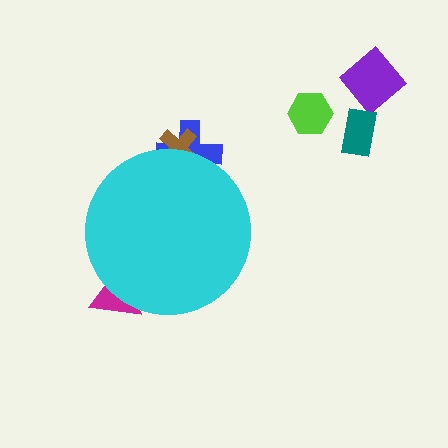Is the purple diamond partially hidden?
No, the purple diamond is fully visible.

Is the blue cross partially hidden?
Yes, the blue cross is partially hidden behind the cyan circle.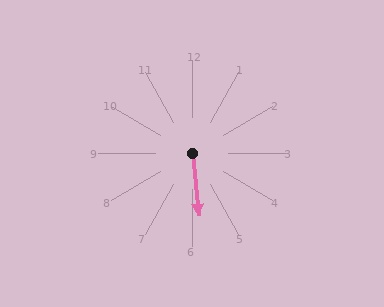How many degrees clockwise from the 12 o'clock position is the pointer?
Approximately 174 degrees.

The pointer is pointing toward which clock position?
Roughly 6 o'clock.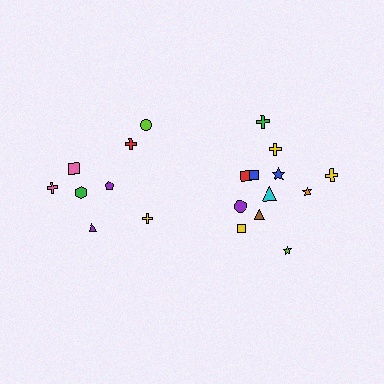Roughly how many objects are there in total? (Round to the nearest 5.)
Roughly 20 objects in total.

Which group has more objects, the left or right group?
The right group.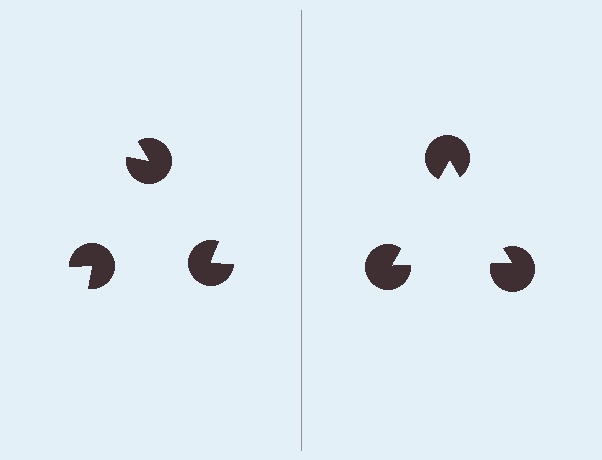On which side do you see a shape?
An illusory triangle appears on the right side. On the left side the wedge cuts are rotated, so no coherent shape forms.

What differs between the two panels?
The pac-man discs are positioned identically on both sides; only the wedge orientations differ. On the right they align to a triangle; on the left they are misaligned.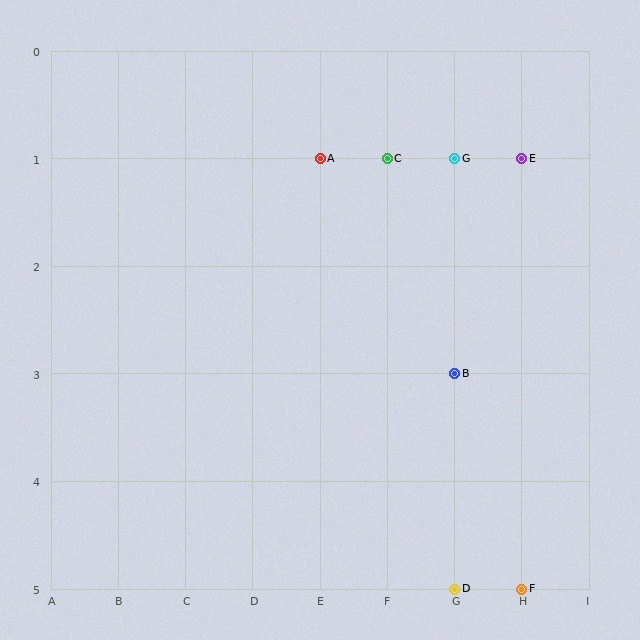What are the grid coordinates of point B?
Point B is at grid coordinates (G, 3).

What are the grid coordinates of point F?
Point F is at grid coordinates (H, 5).